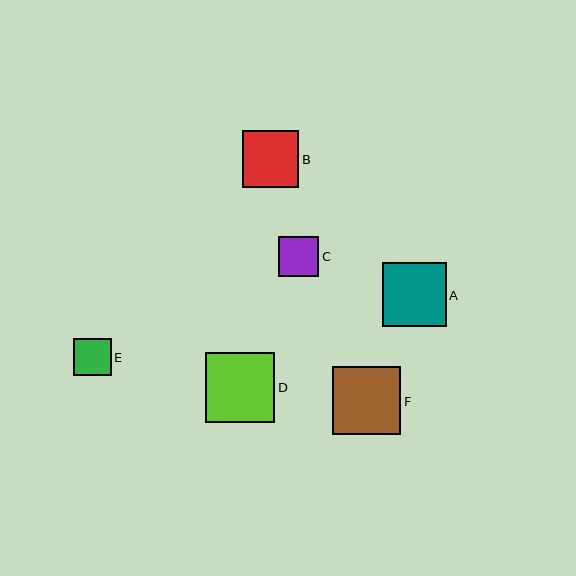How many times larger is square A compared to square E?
Square A is approximately 1.7 times the size of square E.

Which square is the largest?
Square D is the largest with a size of approximately 70 pixels.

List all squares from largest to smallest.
From largest to smallest: D, F, A, B, C, E.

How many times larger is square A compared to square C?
Square A is approximately 1.6 times the size of square C.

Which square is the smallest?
Square E is the smallest with a size of approximately 37 pixels.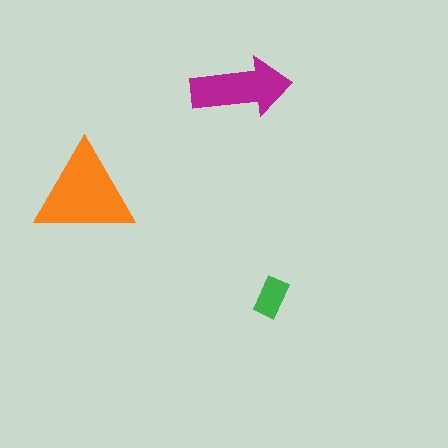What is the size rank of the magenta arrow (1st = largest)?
2nd.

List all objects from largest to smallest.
The orange triangle, the magenta arrow, the green rectangle.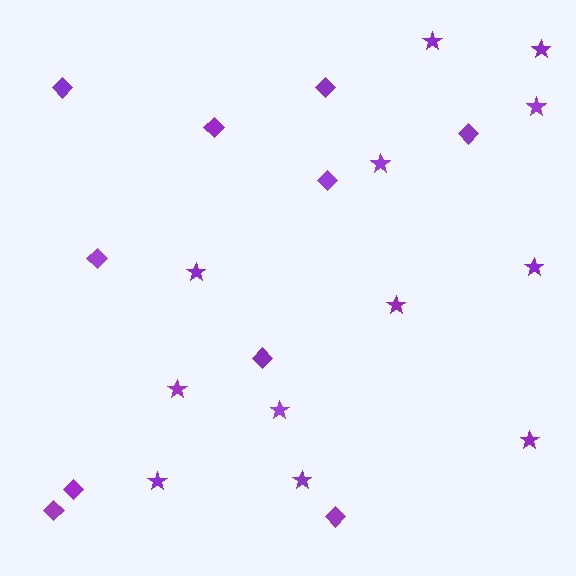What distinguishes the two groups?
There are 2 groups: one group of stars (12) and one group of diamonds (10).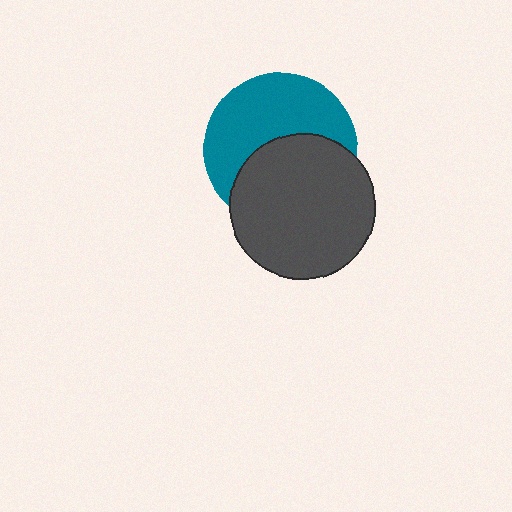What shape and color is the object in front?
The object in front is a dark gray circle.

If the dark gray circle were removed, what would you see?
You would see the complete teal circle.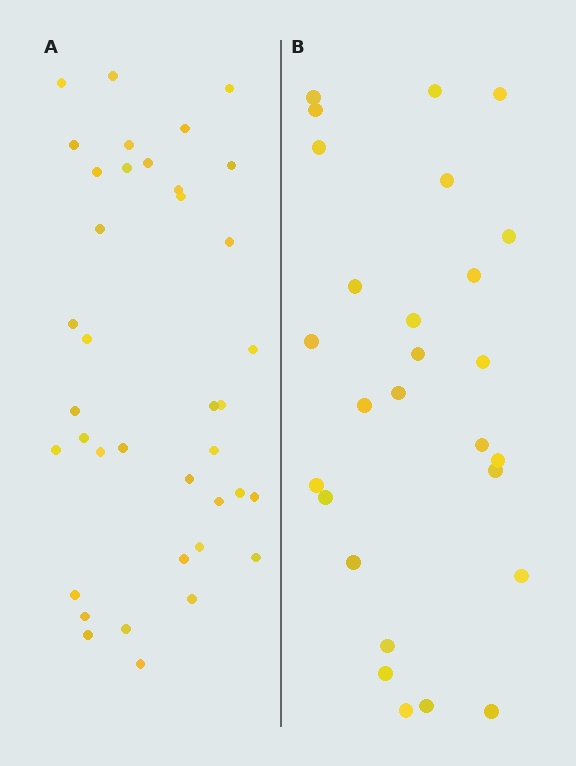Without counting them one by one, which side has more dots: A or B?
Region A (the left region) has more dots.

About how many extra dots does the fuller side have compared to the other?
Region A has roughly 12 or so more dots than region B.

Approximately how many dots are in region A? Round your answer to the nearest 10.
About 40 dots. (The exact count is 38, which rounds to 40.)